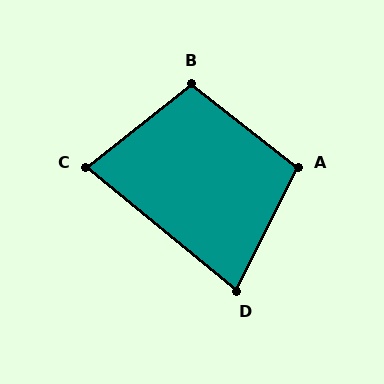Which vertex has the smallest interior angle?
D, at approximately 77 degrees.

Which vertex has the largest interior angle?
B, at approximately 103 degrees.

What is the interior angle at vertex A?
Approximately 102 degrees (obtuse).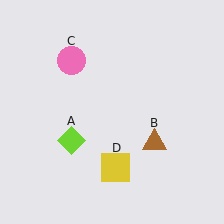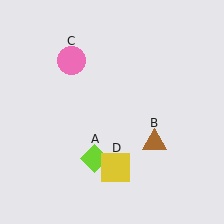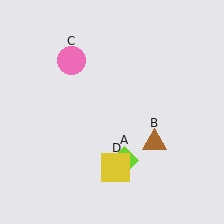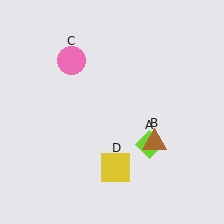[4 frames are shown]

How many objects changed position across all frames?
1 object changed position: lime diamond (object A).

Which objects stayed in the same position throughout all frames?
Brown triangle (object B) and pink circle (object C) and yellow square (object D) remained stationary.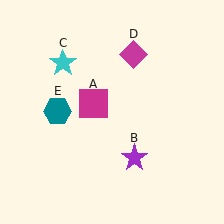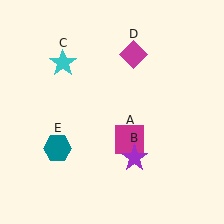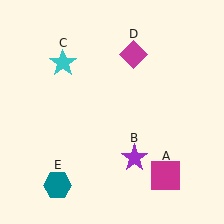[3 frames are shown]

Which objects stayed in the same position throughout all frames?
Purple star (object B) and cyan star (object C) and magenta diamond (object D) remained stationary.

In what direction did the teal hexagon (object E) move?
The teal hexagon (object E) moved down.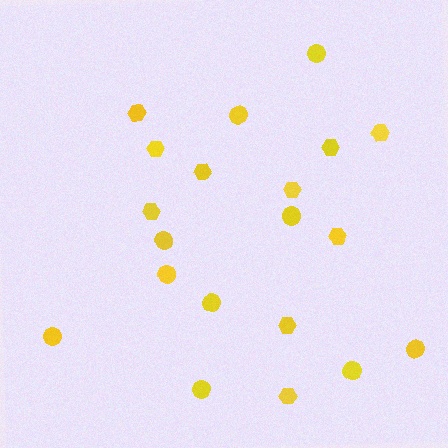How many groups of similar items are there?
There are 2 groups: one group of circles (10) and one group of hexagons (10).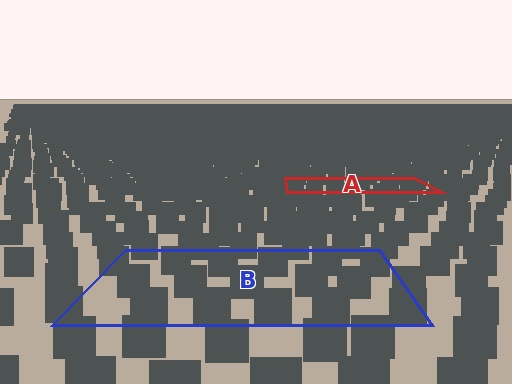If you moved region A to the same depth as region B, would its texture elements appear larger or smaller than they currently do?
They would appear larger. At a closer depth, the same texture elements are projected at a bigger on-screen size.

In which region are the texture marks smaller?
The texture marks are smaller in region A, because it is farther away.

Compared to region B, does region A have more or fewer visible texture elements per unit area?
Region A has more texture elements per unit area — they are packed more densely because it is farther away.